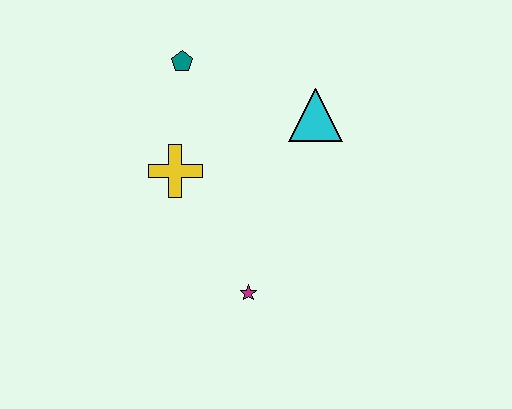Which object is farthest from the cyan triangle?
The magenta star is farthest from the cyan triangle.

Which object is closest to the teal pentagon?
The yellow cross is closest to the teal pentagon.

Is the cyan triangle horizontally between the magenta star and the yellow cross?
No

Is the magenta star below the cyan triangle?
Yes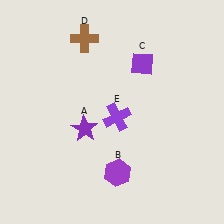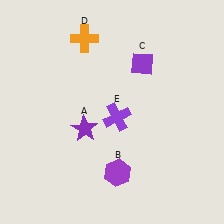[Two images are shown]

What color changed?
The cross (D) changed from brown in Image 1 to orange in Image 2.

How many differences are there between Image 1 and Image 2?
There is 1 difference between the two images.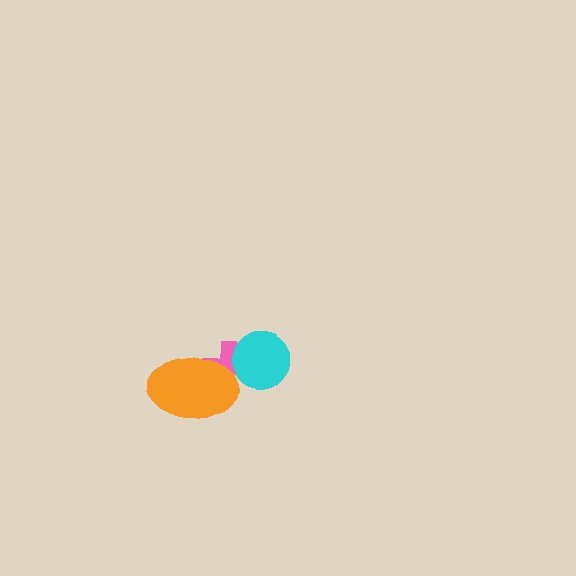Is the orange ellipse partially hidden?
No, no other shape covers it.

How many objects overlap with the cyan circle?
1 object overlaps with the cyan circle.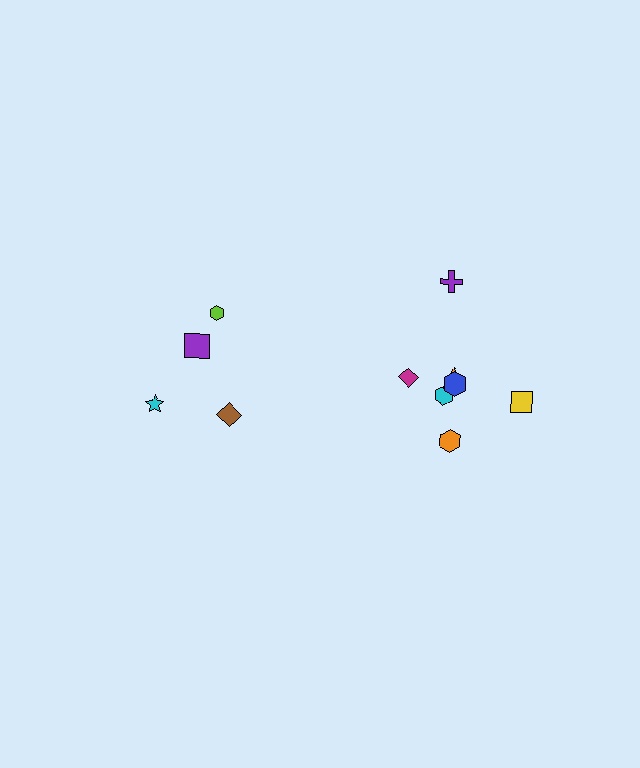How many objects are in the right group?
There are 7 objects.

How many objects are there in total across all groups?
There are 11 objects.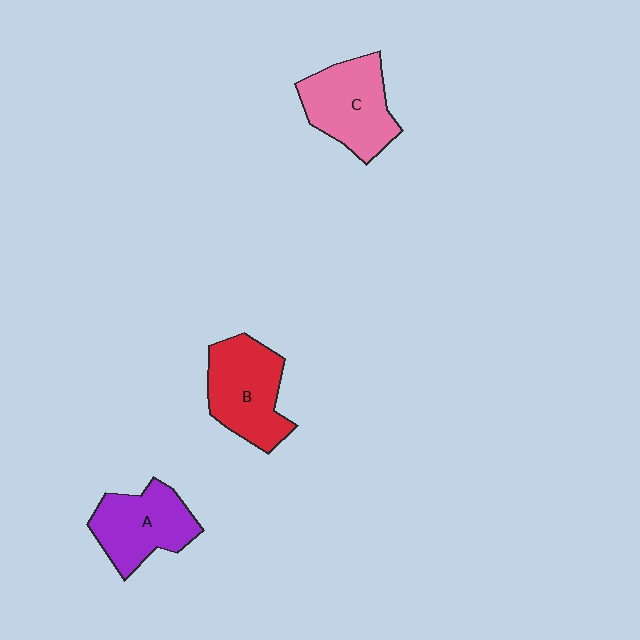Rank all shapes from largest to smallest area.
From largest to smallest: B (red), C (pink), A (purple).